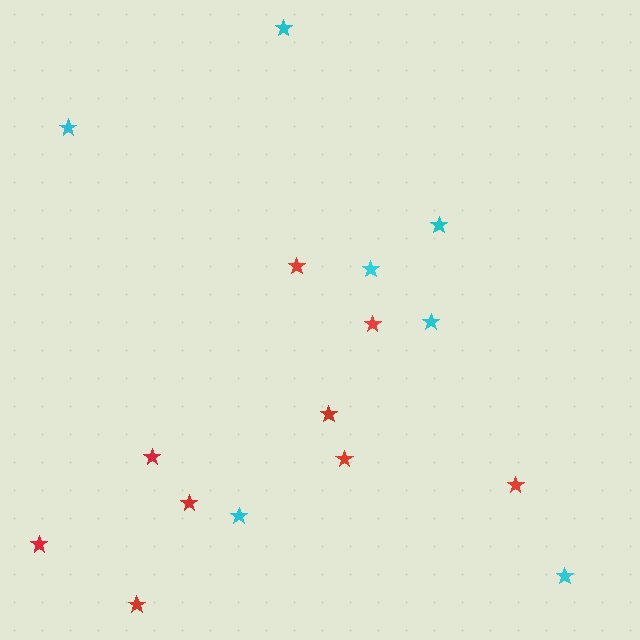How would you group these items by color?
There are 2 groups: one group of red stars (9) and one group of cyan stars (7).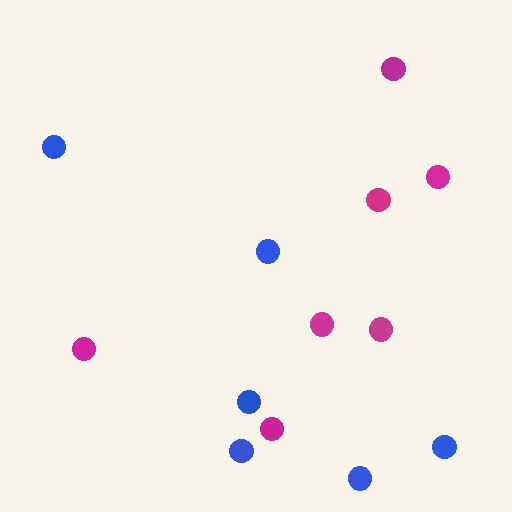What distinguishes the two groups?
There are 2 groups: one group of blue circles (6) and one group of magenta circles (7).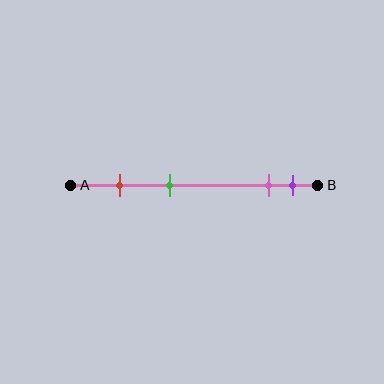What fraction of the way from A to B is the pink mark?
The pink mark is approximately 80% (0.8) of the way from A to B.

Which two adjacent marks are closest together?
The pink and purple marks are the closest adjacent pair.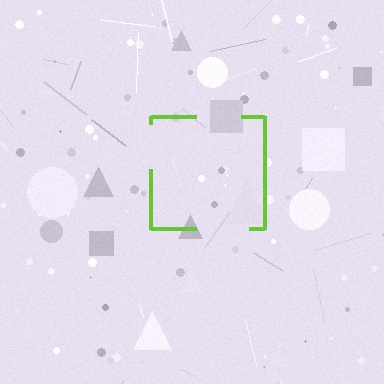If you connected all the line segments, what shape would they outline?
They would outline a square.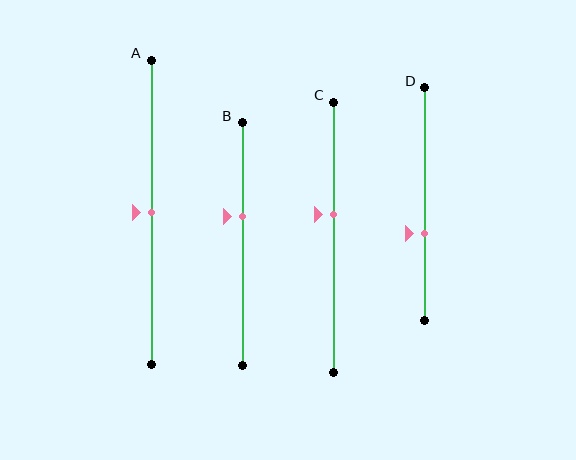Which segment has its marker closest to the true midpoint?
Segment A has its marker closest to the true midpoint.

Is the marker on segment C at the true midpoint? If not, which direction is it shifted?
No, the marker on segment C is shifted upward by about 9% of the segment length.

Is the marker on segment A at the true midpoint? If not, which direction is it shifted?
Yes, the marker on segment A is at the true midpoint.